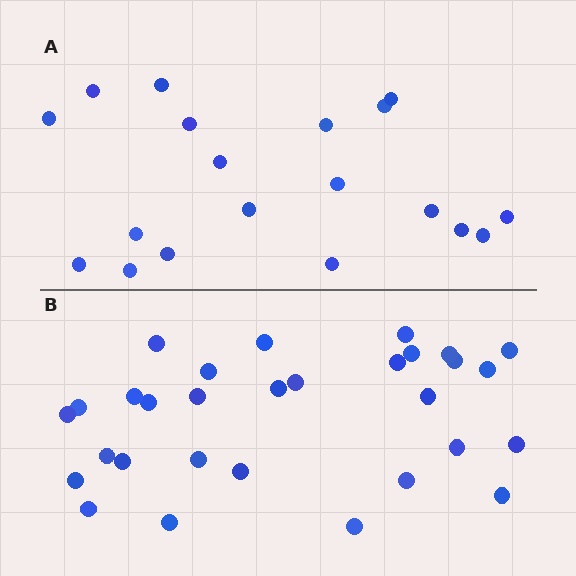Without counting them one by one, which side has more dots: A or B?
Region B (the bottom region) has more dots.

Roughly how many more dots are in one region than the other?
Region B has roughly 12 or so more dots than region A.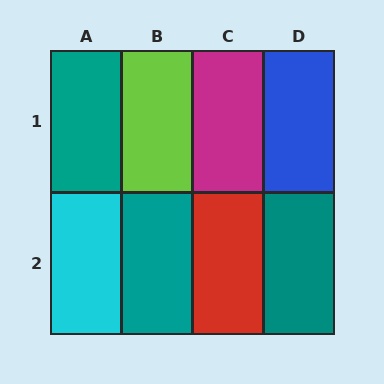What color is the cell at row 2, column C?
Red.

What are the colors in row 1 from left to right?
Teal, lime, magenta, blue.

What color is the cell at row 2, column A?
Cyan.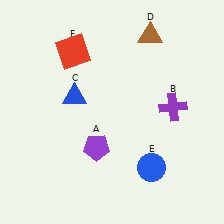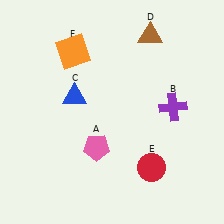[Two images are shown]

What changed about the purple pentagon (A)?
In Image 1, A is purple. In Image 2, it changed to pink.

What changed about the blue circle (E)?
In Image 1, E is blue. In Image 2, it changed to red.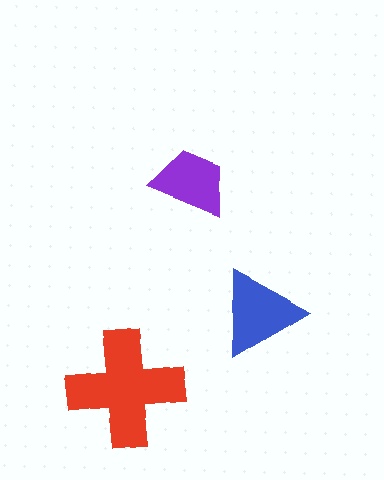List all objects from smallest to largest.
The purple trapezoid, the blue triangle, the red cross.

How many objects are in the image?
There are 3 objects in the image.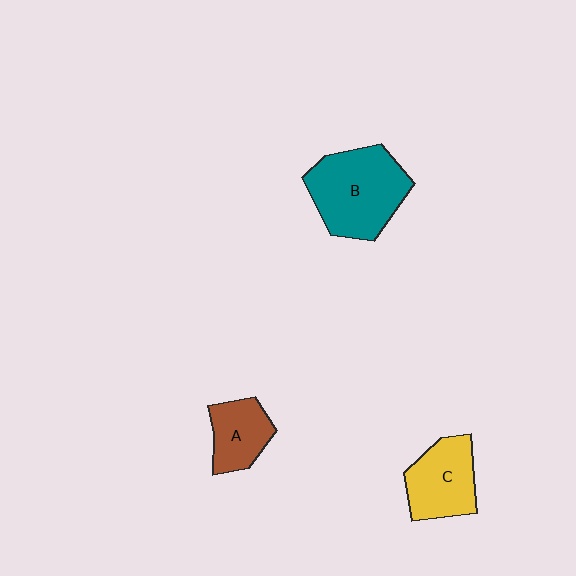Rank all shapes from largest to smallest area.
From largest to smallest: B (teal), C (yellow), A (brown).